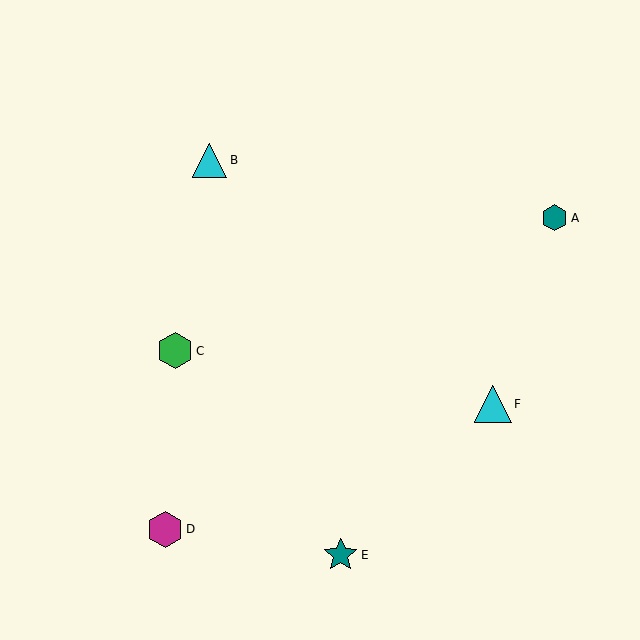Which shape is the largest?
The cyan triangle (labeled F) is the largest.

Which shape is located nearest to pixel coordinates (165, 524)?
The magenta hexagon (labeled D) at (165, 529) is nearest to that location.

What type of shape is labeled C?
Shape C is a green hexagon.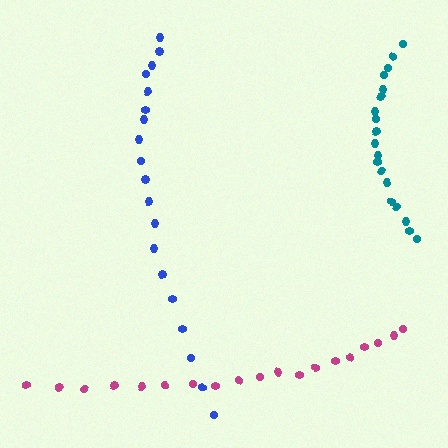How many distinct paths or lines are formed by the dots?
There are 3 distinct paths.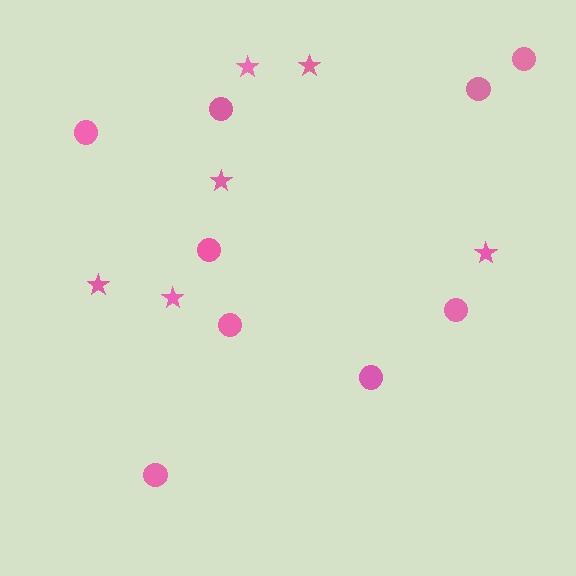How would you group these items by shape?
There are 2 groups: one group of stars (6) and one group of circles (9).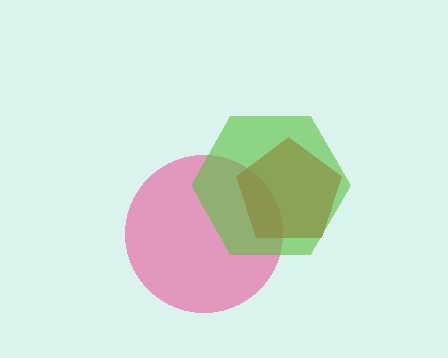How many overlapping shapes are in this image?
There are 3 overlapping shapes in the image.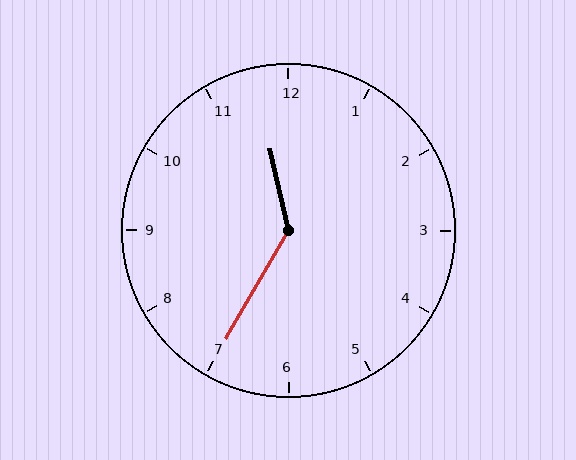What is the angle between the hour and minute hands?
Approximately 138 degrees.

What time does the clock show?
11:35.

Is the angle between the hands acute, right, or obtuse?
It is obtuse.